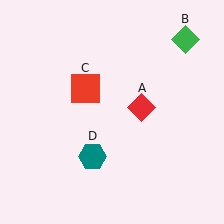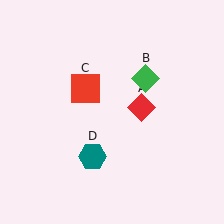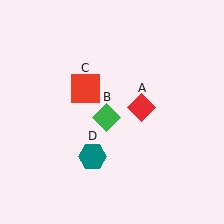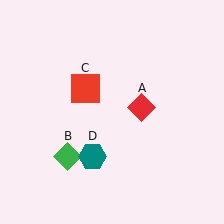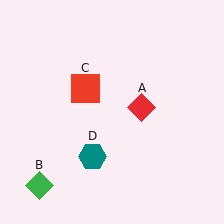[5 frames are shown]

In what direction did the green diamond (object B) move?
The green diamond (object B) moved down and to the left.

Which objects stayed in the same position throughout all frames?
Red diamond (object A) and red square (object C) and teal hexagon (object D) remained stationary.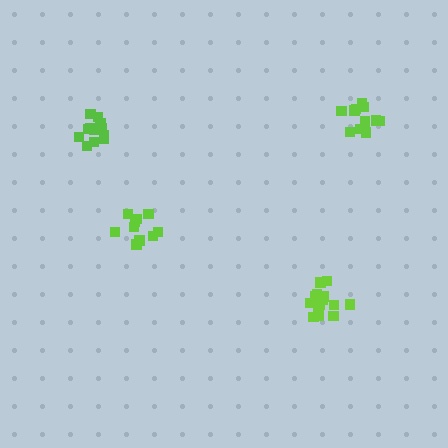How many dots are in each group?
Group 1: 11 dots, Group 2: 13 dots, Group 3: 12 dots, Group 4: 15 dots (51 total).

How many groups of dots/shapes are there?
There are 4 groups.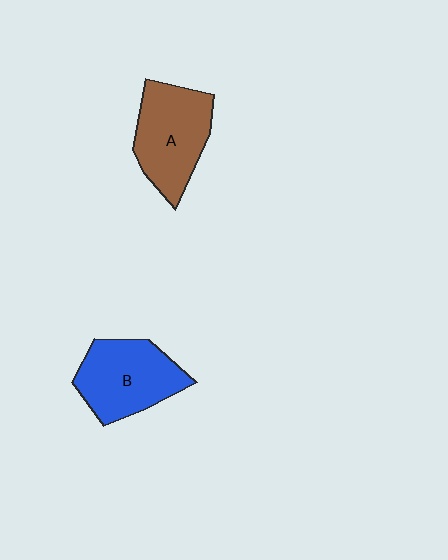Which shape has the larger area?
Shape A (brown).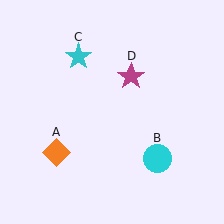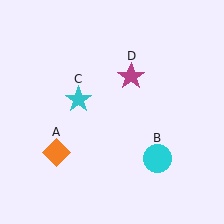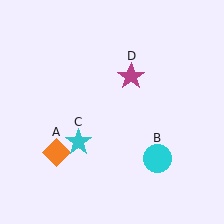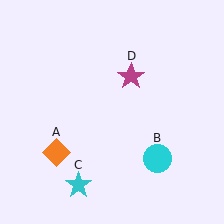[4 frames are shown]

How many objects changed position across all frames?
1 object changed position: cyan star (object C).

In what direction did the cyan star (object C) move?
The cyan star (object C) moved down.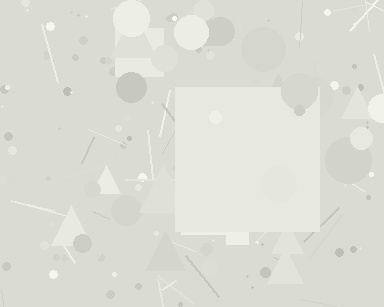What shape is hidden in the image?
A square is hidden in the image.